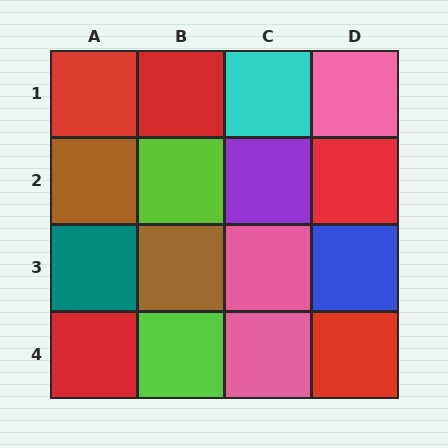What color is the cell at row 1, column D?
Pink.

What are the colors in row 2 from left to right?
Brown, lime, purple, red.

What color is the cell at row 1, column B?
Red.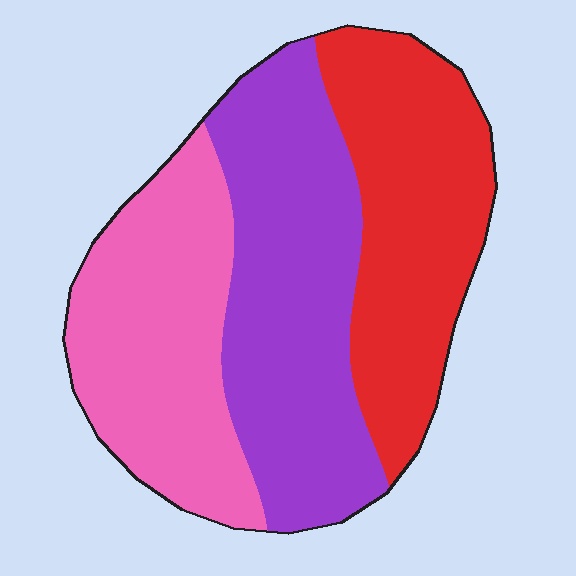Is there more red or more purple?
Purple.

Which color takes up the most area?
Purple, at roughly 35%.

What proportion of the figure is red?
Red covers 32% of the figure.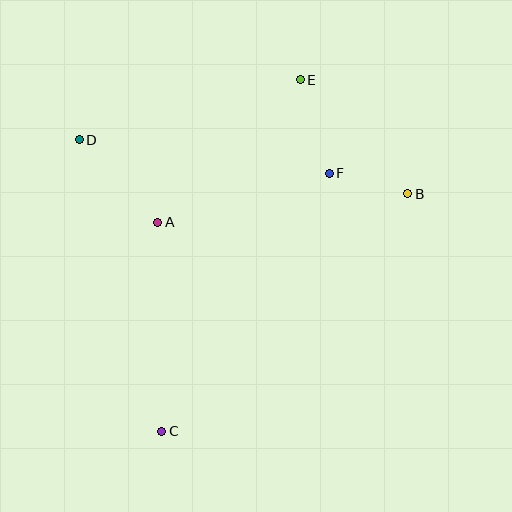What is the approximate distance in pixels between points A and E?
The distance between A and E is approximately 201 pixels.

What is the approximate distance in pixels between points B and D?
The distance between B and D is approximately 333 pixels.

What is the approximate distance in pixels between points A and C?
The distance between A and C is approximately 209 pixels.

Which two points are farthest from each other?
Points C and E are farthest from each other.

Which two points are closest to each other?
Points B and F are closest to each other.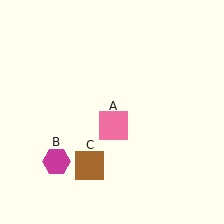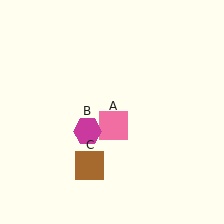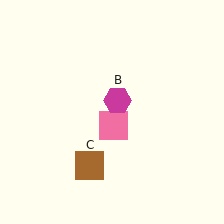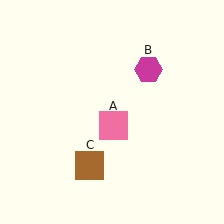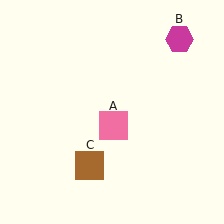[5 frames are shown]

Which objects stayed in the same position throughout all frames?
Pink square (object A) and brown square (object C) remained stationary.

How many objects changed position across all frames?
1 object changed position: magenta hexagon (object B).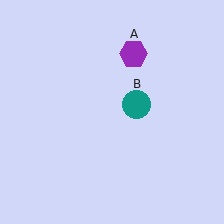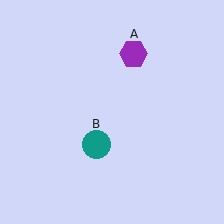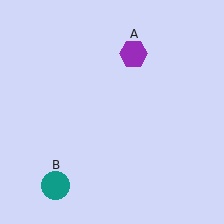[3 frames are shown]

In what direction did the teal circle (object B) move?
The teal circle (object B) moved down and to the left.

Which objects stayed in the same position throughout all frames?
Purple hexagon (object A) remained stationary.